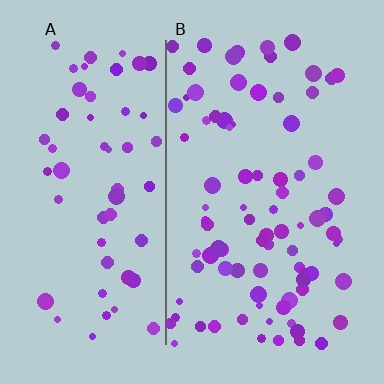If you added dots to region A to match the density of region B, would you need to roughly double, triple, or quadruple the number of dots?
Approximately double.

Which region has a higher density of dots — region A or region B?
B (the right).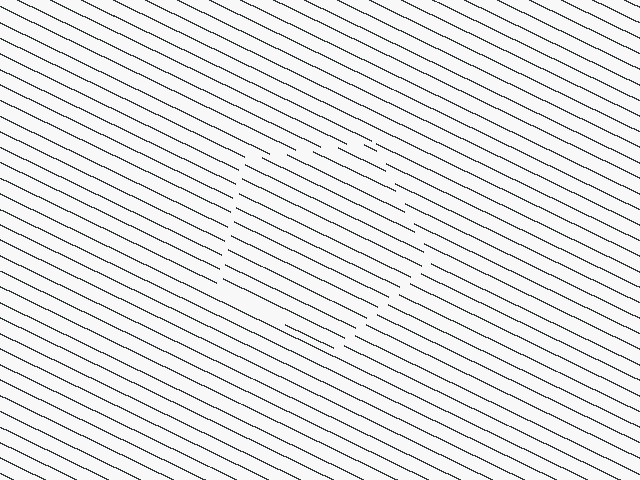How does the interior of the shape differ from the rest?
The interior of the shape contains the same grating, shifted by half a period — the contour is defined by the phase discontinuity where line-ends from the inner and outer gratings abut.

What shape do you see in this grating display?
An illusory pentagon. The interior of the shape contains the same grating, shifted by half a period — the contour is defined by the phase discontinuity where line-ends from the inner and outer gratings abut.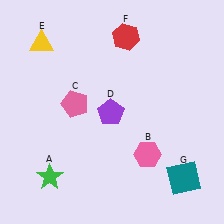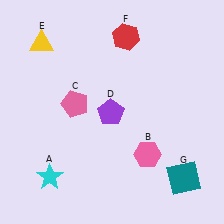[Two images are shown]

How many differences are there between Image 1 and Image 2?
There is 1 difference between the two images.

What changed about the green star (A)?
In Image 1, A is green. In Image 2, it changed to cyan.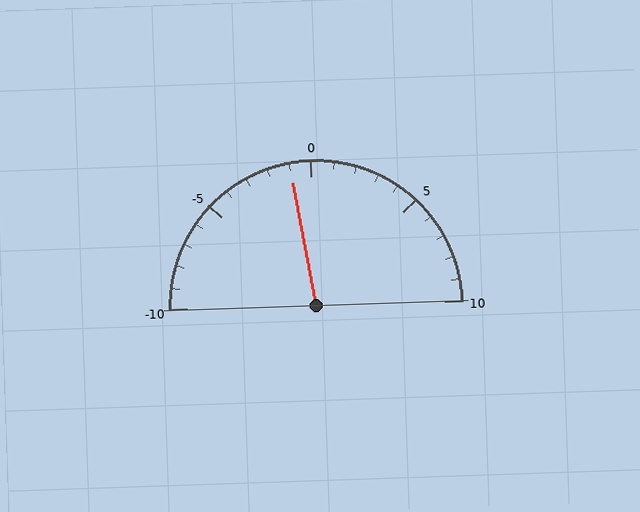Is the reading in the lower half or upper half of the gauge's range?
The reading is in the lower half of the range (-10 to 10).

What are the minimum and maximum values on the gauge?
The gauge ranges from -10 to 10.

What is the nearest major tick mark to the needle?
The nearest major tick mark is 0.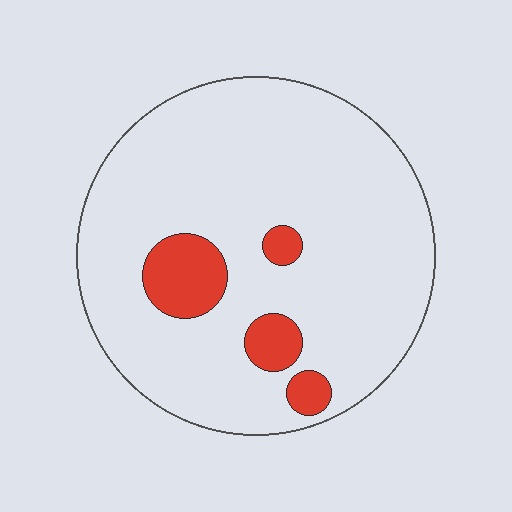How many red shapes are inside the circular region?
4.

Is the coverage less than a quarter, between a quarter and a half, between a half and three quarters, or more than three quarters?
Less than a quarter.